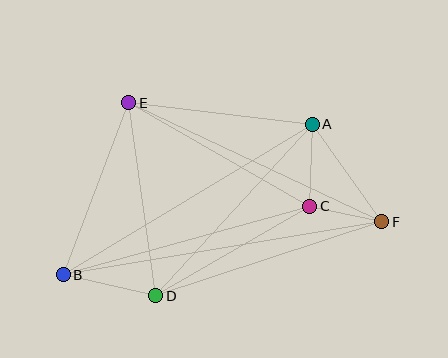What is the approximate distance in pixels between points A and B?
The distance between A and B is approximately 291 pixels.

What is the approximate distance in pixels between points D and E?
The distance between D and E is approximately 195 pixels.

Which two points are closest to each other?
Points C and F are closest to each other.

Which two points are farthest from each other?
Points B and F are farthest from each other.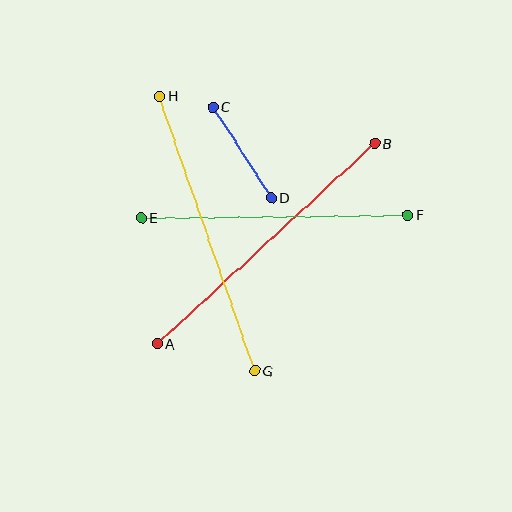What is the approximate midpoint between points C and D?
The midpoint is at approximately (242, 152) pixels.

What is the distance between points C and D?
The distance is approximately 108 pixels.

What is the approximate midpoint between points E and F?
The midpoint is at approximately (275, 216) pixels.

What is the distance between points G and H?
The distance is approximately 291 pixels.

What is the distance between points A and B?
The distance is approximately 296 pixels.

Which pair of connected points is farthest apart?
Points A and B are farthest apart.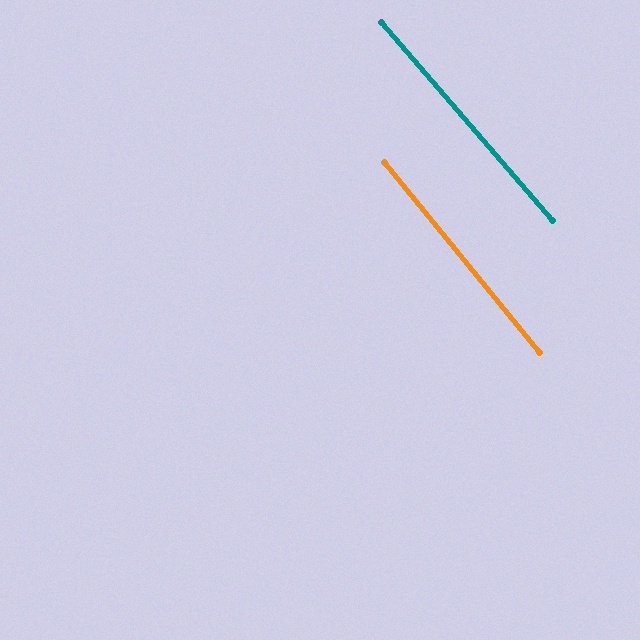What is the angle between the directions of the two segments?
Approximately 1 degree.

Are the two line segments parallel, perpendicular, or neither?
Parallel — their directions differ by only 1.4°.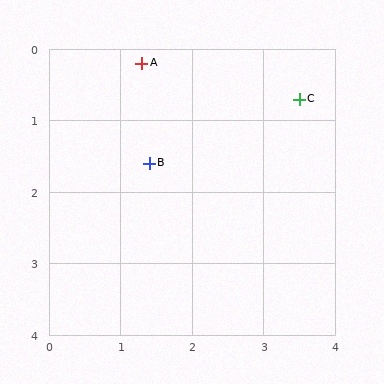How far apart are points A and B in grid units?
Points A and B are about 1.4 grid units apart.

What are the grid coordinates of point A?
Point A is at approximately (1.3, 0.2).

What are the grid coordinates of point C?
Point C is at approximately (3.5, 0.7).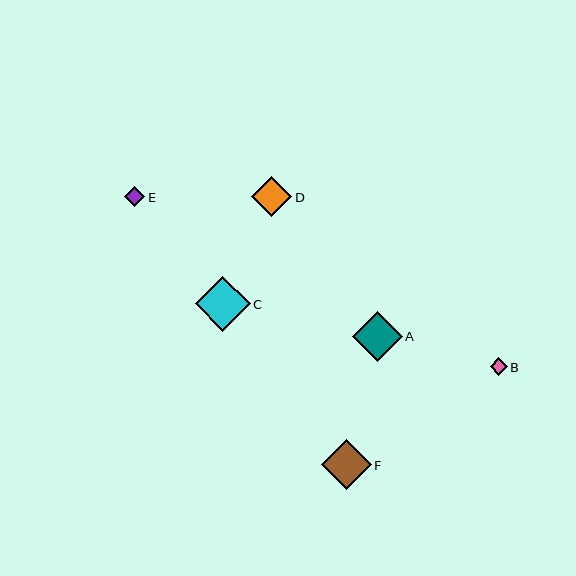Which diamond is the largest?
Diamond C is the largest with a size of approximately 55 pixels.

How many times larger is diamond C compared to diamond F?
Diamond C is approximately 1.1 times the size of diamond F.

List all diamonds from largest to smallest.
From largest to smallest: C, A, F, D, E, B.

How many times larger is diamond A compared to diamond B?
Diamond A is approximately 2.9 times the size of diamond B.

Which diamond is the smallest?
Diamond B is the smallest with a size of approximately 17 pixels.